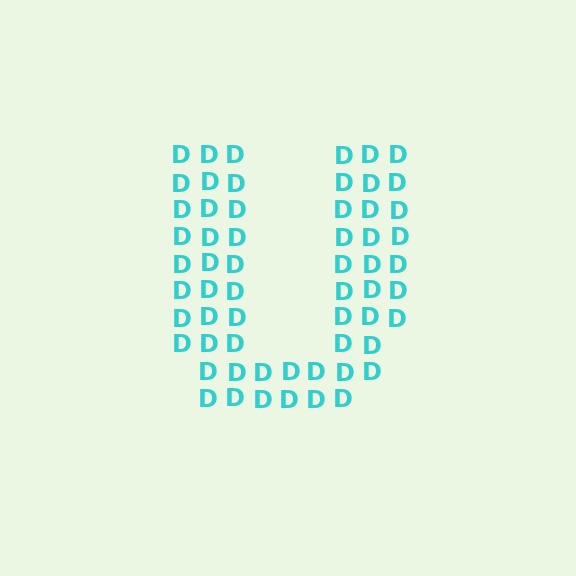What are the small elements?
The small elements are letter D's.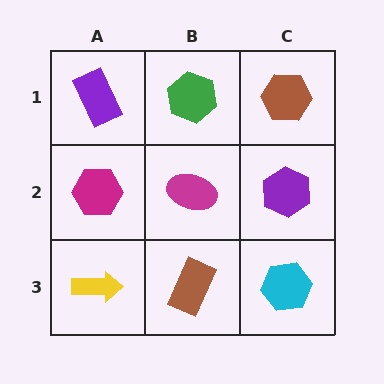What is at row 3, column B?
A brown rectangle.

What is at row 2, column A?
A magenta hexagon.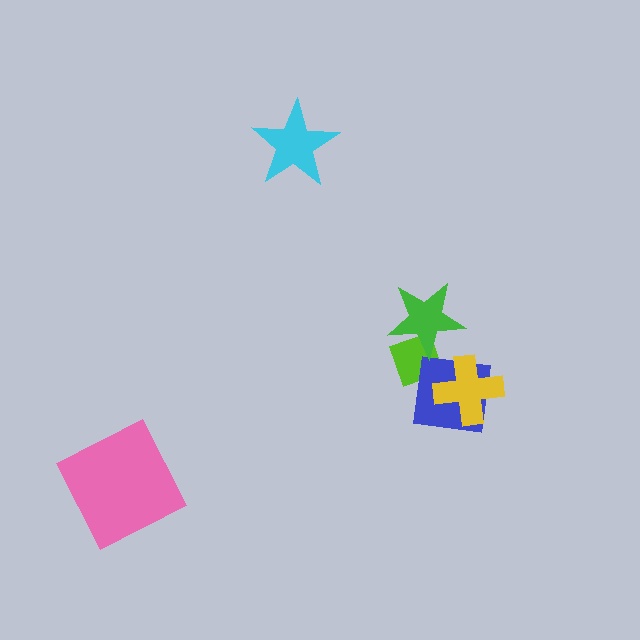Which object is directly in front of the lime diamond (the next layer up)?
The blue square is directly in front of the lime diamond.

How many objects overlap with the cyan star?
0 objects overlap with the cyan star.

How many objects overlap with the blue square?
3 objects overlap with the blue square.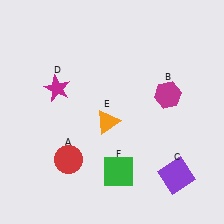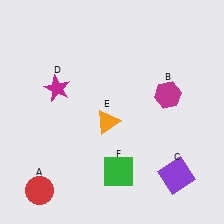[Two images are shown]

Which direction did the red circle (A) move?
The red circle (A) moved down.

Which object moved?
The red circle (A) moved down.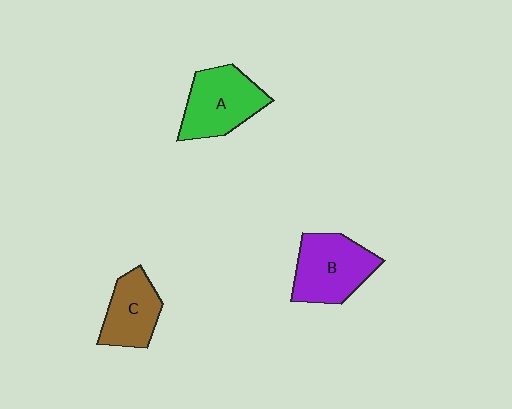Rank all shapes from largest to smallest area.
From largest to smallest: B (purple), A (green), C (brown).